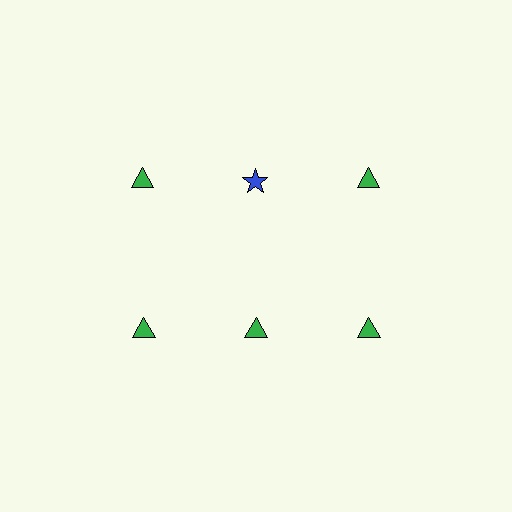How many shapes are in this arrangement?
There are 6 shapes arranged in a grid pattern.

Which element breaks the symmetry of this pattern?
The blue star in the top row, second from left column breaks the symmetry. All other shapes are green triangles.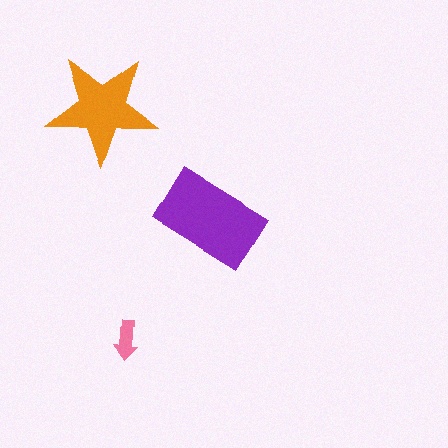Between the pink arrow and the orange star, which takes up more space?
The orange star.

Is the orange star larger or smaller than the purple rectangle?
Smaller.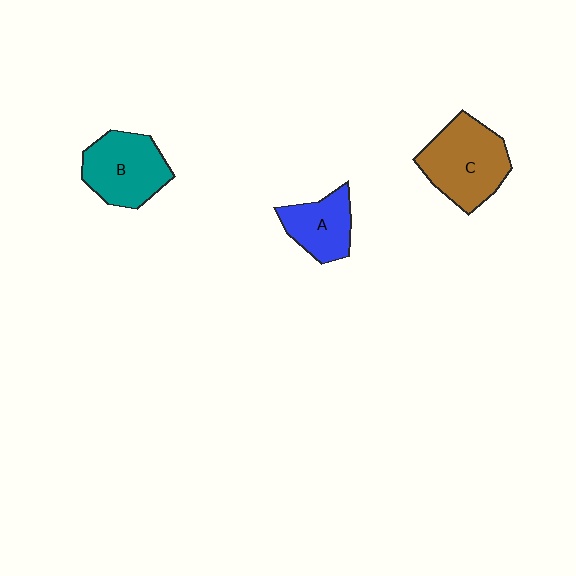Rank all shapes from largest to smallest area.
From largest to smallest: C (brown), B (teal), A (blue).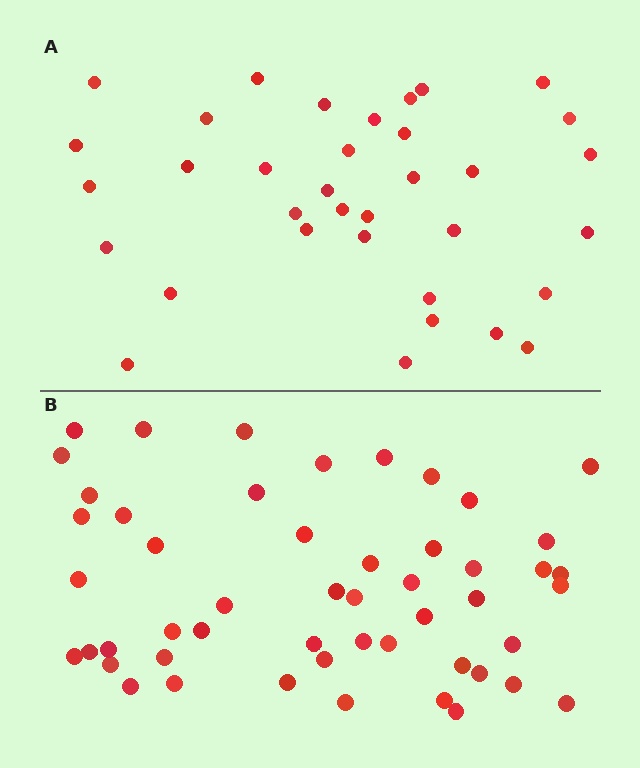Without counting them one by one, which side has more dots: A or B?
Region B (the bottom region) has more dots.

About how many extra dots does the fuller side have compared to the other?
Region B has approximately 15 more dots than region A.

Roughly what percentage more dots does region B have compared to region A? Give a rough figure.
About 45% more.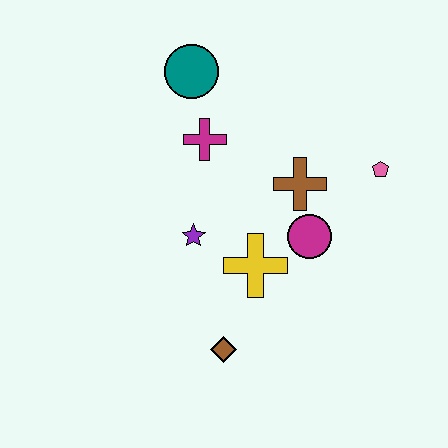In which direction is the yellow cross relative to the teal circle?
The yellow cross is below the teal circle.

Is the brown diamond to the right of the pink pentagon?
No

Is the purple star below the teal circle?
Yes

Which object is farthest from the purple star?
The pink pentagon is farthest from the purple star.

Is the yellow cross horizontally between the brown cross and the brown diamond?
Yes